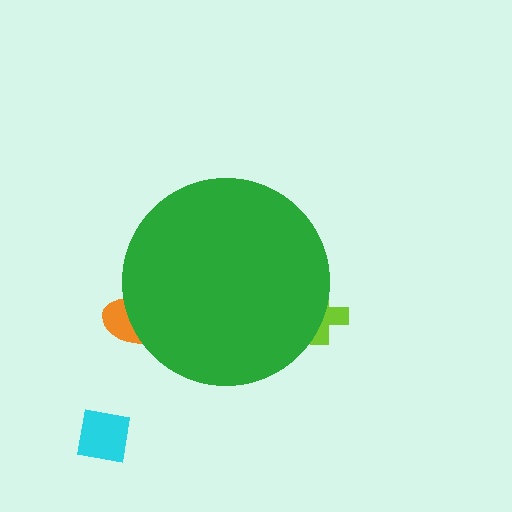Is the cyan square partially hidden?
No, the cyan square is fully visible.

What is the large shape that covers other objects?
A green circle.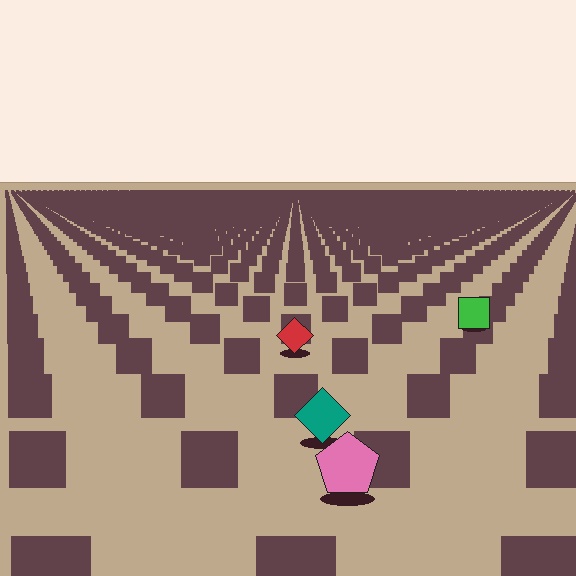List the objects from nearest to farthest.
From nearest to farthest: the pink pentagon, the teal diamond, the red diamond, the green square.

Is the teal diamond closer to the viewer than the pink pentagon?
No. The pink pentagon is closer — you can tell from the texture gradient: the ground texture is coarser near it.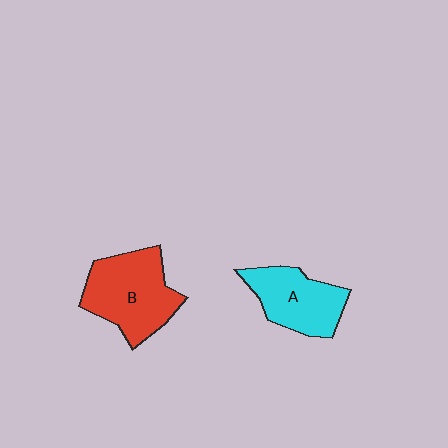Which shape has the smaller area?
Shape A (cyan).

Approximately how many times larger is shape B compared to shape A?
Approximately 1.3 times.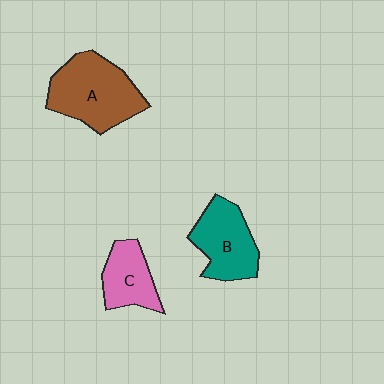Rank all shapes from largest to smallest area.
From largest to smallest: A (brown), B (teal), C (pink).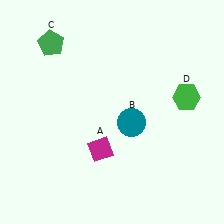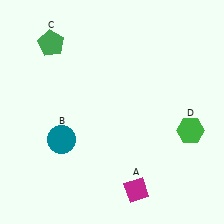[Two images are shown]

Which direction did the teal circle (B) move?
The teal circle (B) moved left.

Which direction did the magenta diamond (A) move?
The magenta diamond (A) moved down.